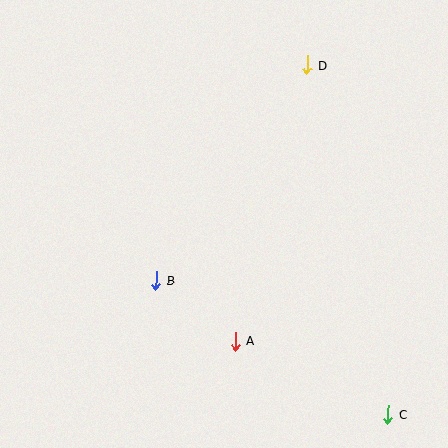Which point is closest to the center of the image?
Point B at (156, 281) is closest to the center.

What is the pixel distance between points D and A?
The distance between D and A is 285 pixels.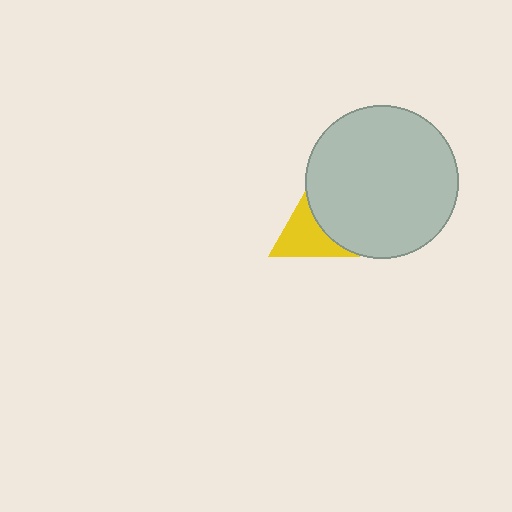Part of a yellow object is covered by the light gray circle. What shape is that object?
It is a triangle.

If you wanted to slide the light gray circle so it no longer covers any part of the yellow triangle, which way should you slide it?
Slide it right — that is the most direct way to separate the two shapes.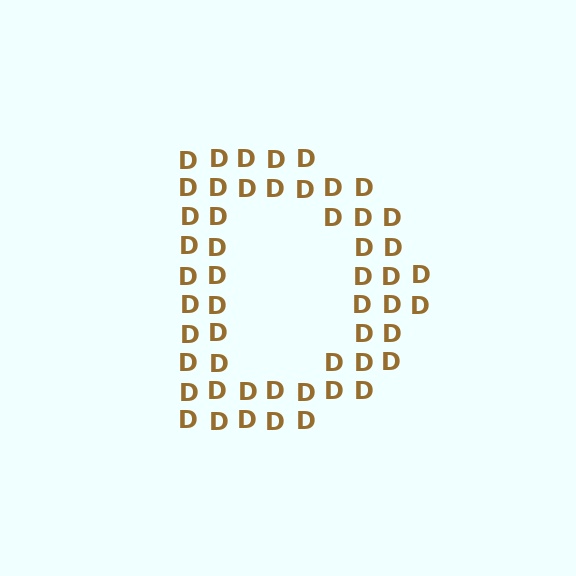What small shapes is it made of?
It is made of small letter D's.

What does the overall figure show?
The overall figure shows the letter D.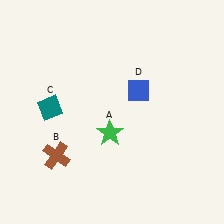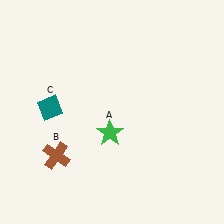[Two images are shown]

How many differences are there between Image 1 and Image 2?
There is 1 difference between the two images.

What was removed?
The blue diamond (D) was removed in Image 2.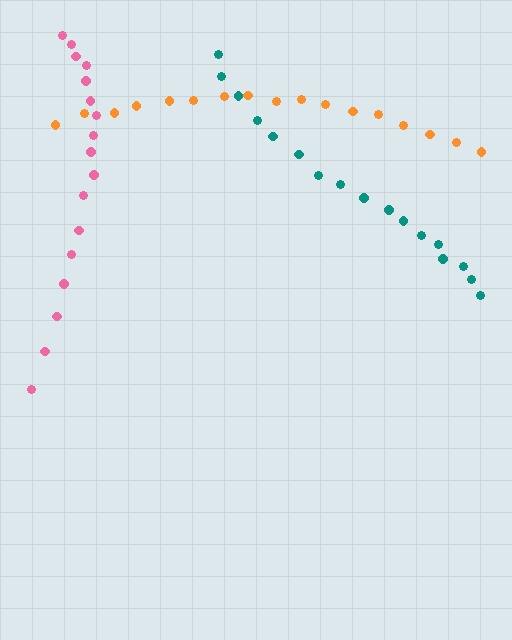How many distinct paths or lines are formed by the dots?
There are 3 distinct paths.